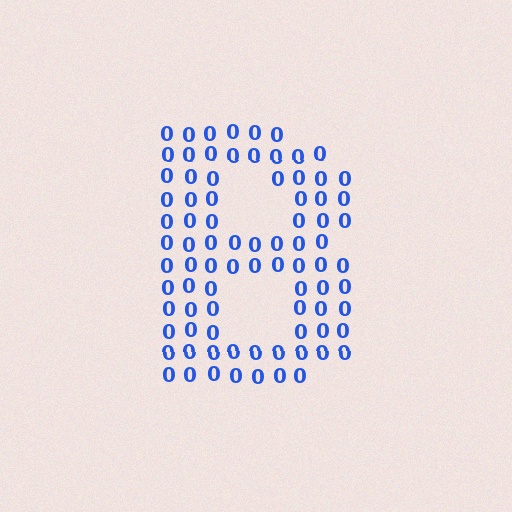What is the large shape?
The large shape is the letter B.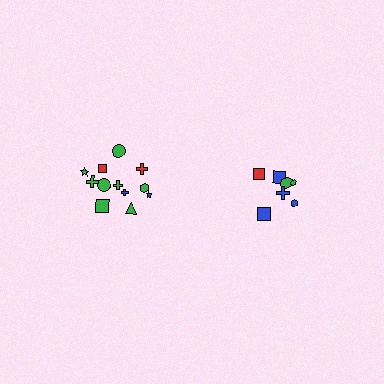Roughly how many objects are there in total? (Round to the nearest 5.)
Roughly 20 objects in total.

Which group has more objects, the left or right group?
The left group.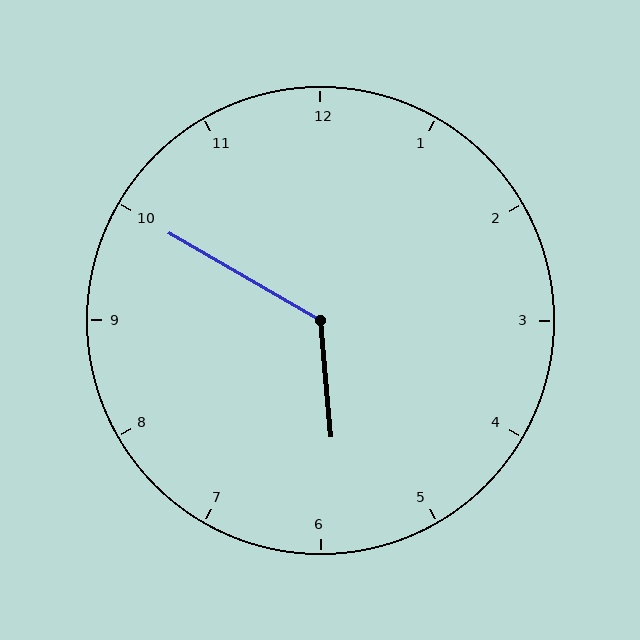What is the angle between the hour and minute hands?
Approximately 125 degrees.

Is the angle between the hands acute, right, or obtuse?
It is obtuse.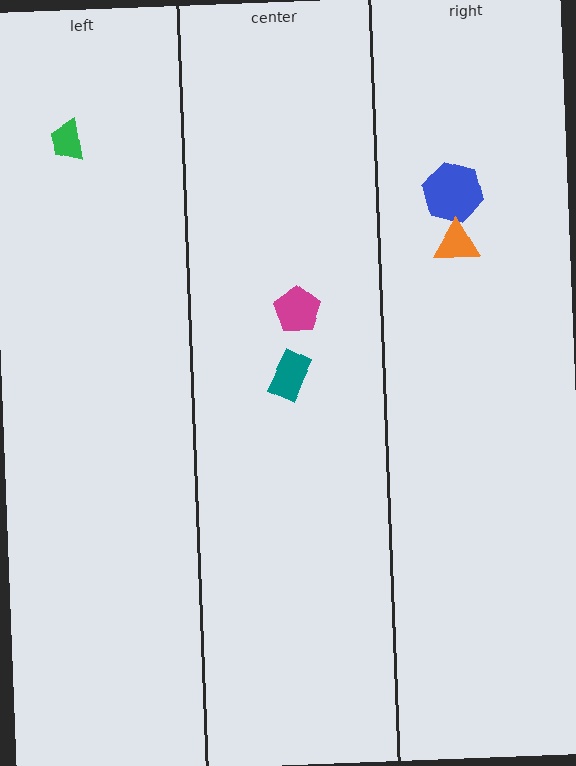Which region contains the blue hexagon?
The right region.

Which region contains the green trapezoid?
The left region.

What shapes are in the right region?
The blue hexagon, the orange triangle.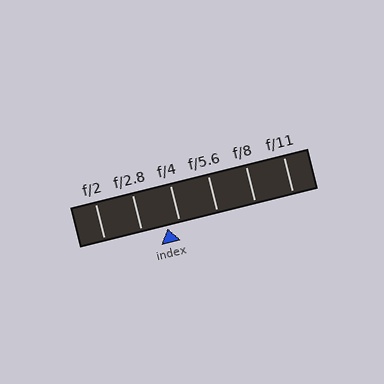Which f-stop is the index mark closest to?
The index mark is closest to f/4.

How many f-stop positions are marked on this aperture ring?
There are 6 f-stop positions marked.